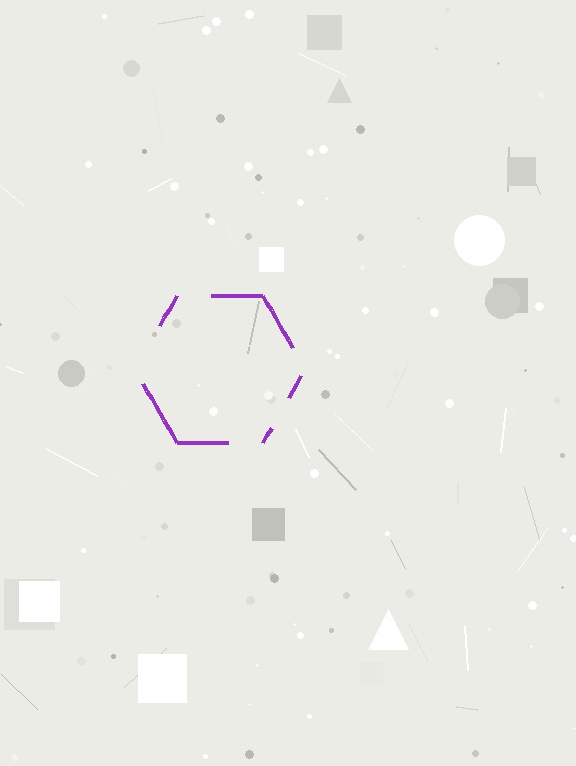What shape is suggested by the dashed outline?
The dashed outline suggests a hexagon.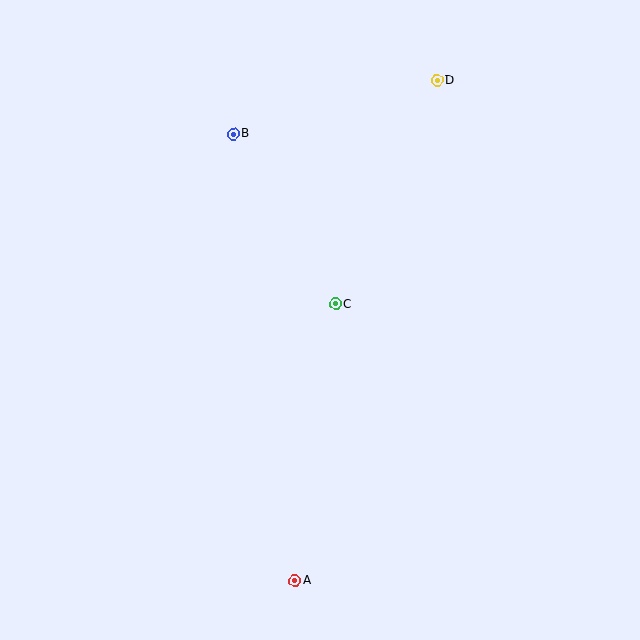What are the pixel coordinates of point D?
Point D is at (437, 81).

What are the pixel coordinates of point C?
Point C is at (335, 304).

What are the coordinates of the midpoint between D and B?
The midpoint between D and B is at (335, 107).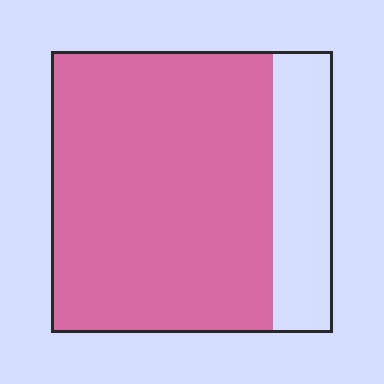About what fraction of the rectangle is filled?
About four fifths (4/5).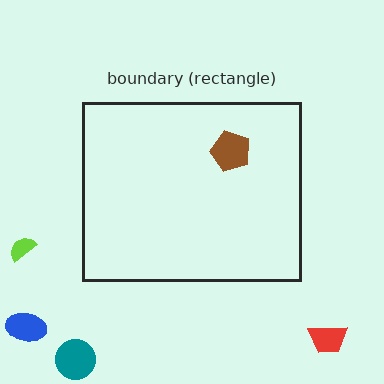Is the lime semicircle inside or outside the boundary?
Outside.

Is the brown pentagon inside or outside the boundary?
Inside.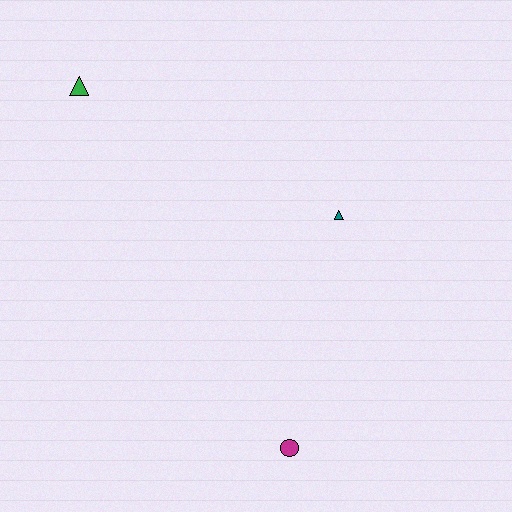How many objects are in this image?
There are 3 objects.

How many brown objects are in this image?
There are no brown objects.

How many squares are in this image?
There are no squares.